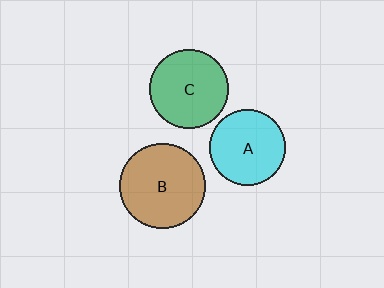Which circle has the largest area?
Circle B (brown).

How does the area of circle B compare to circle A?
Approximately 1.3 times.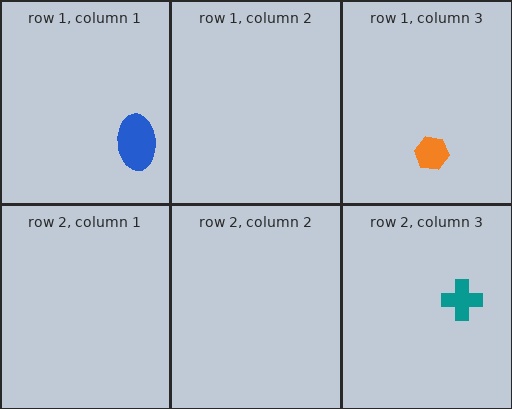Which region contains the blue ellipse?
The row 1, column 1 region.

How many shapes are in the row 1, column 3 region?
1.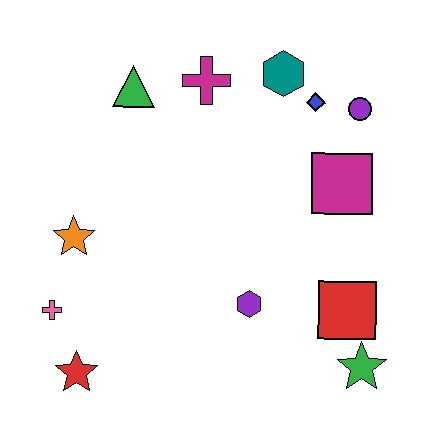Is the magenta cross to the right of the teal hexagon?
No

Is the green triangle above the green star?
Yes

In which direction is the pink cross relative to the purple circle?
The pink cross is to the left of the purple circle.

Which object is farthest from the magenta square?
The red star is farthest from the magenta square.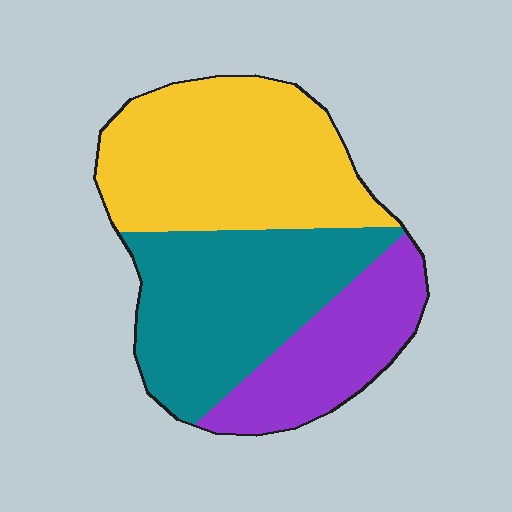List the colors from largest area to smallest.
From largest to smallest: yellow, teal, purple.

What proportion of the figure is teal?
Teal takes up about three eighths (3/8) of the figure.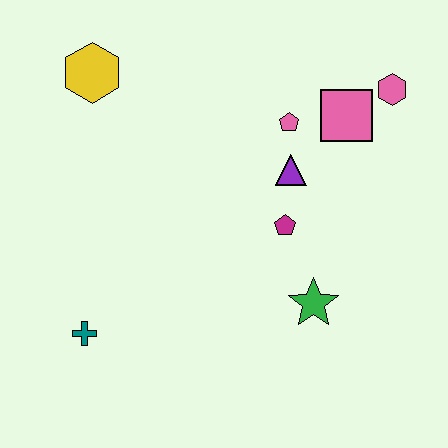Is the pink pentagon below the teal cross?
No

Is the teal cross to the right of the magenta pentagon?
No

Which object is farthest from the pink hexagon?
The teal cross is farthest from the pink hexagon.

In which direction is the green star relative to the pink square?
The green star is below the pink square.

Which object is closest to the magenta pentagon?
The purple triangle is closest to the magenta pentagon.